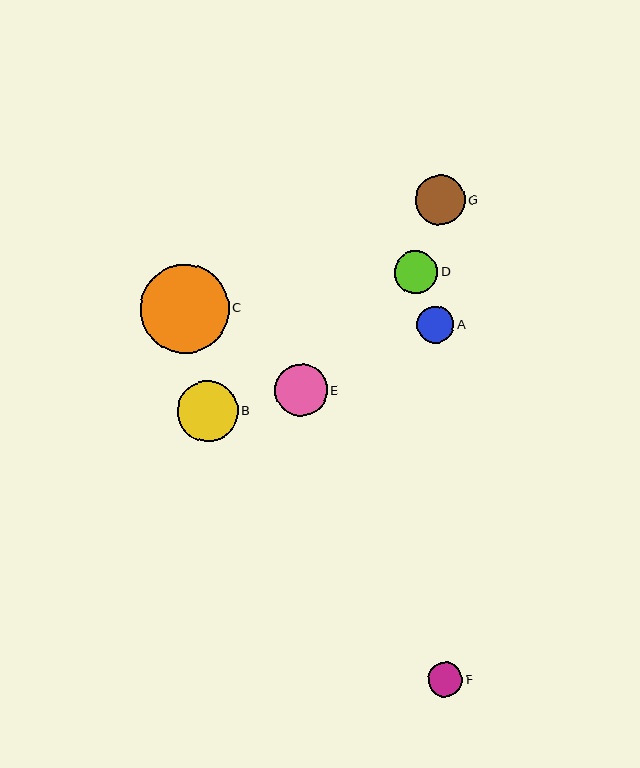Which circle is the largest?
Circle C is the largest with a size of approximately 89 pixels.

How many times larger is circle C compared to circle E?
Circle C is approximately 1.7 times the size of circle E.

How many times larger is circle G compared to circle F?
Circle G is approximately 1.5 times the size of circle F.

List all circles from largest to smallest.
From largest to smallest: C, B, E, G, D, A, F.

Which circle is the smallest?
Circle F is the smallest with a size of approximately 34 pixels.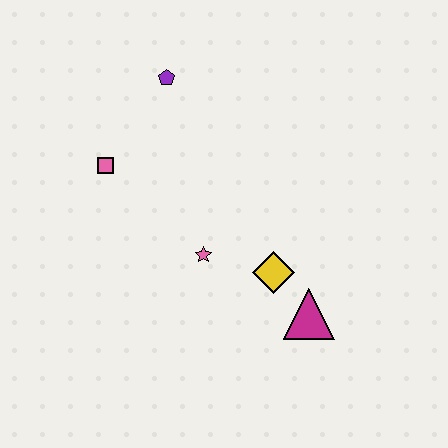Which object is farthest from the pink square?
The magenta triangle is farthest from the pink square.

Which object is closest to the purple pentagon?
The pink square is closest to the purple pentagon.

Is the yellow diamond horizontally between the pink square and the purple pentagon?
No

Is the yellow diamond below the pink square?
Yes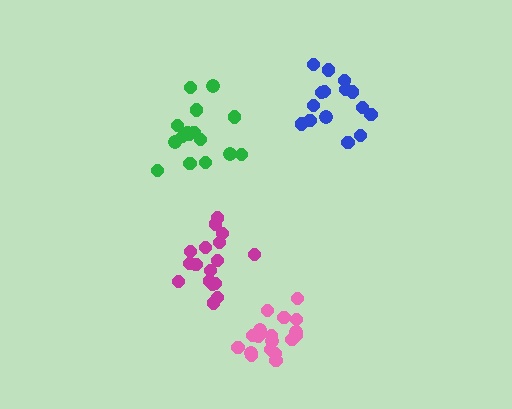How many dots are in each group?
Group 1: 17 dots, Group 2: 18 dots, Group 3: 16 dots, Group 4: 15 dots (66 total).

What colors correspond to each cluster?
The clusters are colored: magenta, pink, green, blue.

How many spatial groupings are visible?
There are 4 spatial groupings.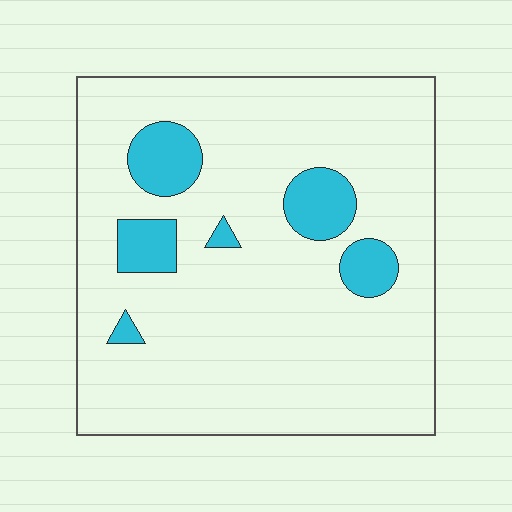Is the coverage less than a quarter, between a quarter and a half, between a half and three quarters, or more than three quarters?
Less than a quarter.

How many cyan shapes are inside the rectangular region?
6.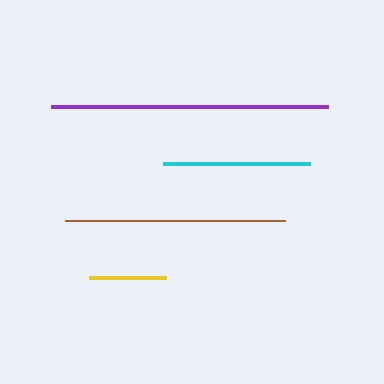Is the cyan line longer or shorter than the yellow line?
The cyan line is longer than the yellow line.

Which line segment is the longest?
The purple line is the longest at approximately 277 pixels.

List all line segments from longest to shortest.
From longest to shortest: purple, brown, cyan, yellow.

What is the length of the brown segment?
The brown segment is approximately 220 pixels long.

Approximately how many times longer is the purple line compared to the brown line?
The purple line is approximately 1.3 times the length of the brown line.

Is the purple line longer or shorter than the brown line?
The purple line is longer than the brown line.